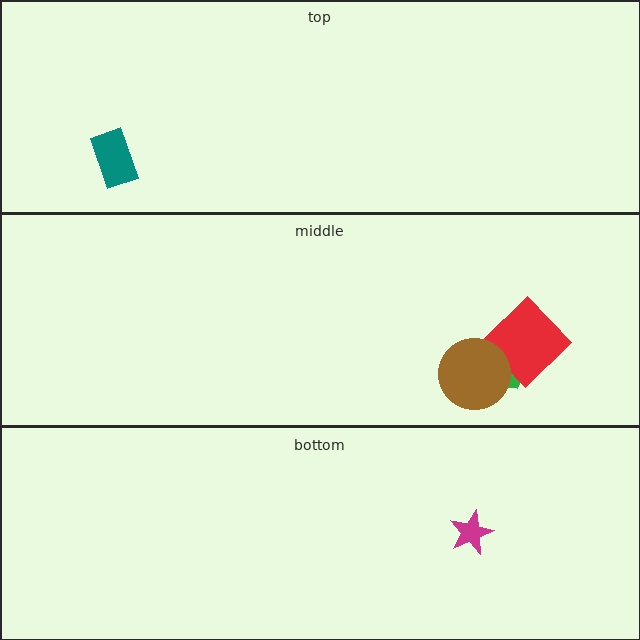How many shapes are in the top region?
1.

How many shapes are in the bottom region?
1.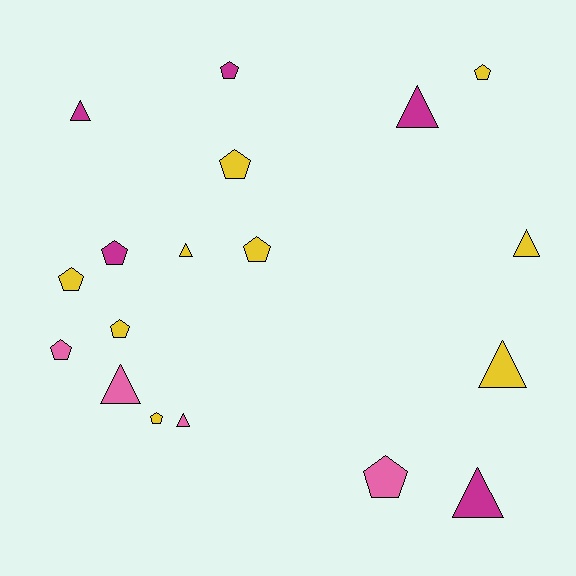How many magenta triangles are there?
There are 3 magenta triangles.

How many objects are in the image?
There are 18 objects.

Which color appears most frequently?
Yellow, with 9 objects.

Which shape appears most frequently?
Pentagon, with 10 objects.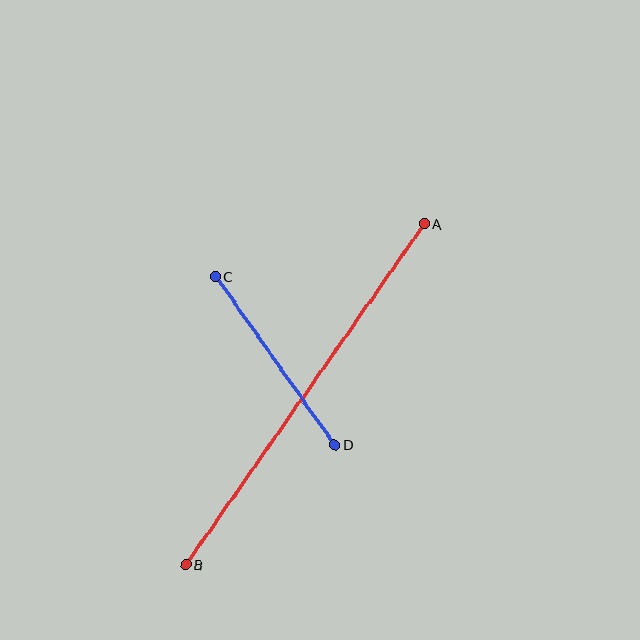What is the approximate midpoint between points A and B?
The midpoint is at approximately (305, 394) pixels.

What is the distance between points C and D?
The distance is approximately 206 pixels.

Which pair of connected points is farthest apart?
Points A and B are farthest apart.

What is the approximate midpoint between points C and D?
The midpoint is at approximately (275, 361) pixels.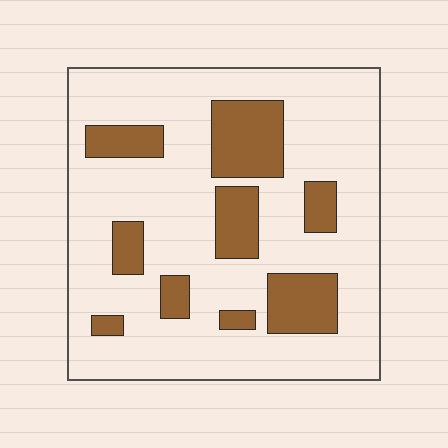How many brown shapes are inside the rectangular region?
9.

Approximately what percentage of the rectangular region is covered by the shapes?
Approximately 20%.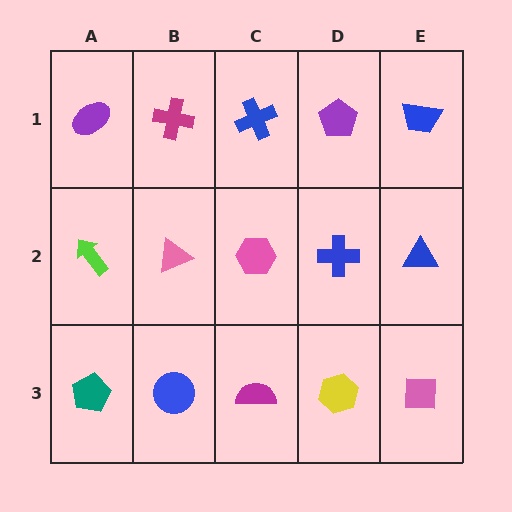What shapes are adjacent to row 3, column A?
A lime arrow (row 2, column A), a blue circle (row 3, column B).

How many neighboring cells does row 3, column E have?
2.